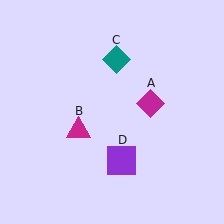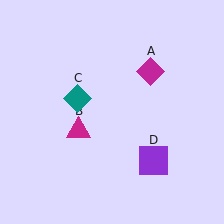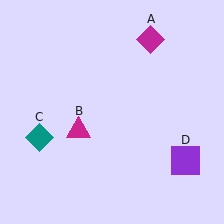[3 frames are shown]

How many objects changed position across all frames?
3 objects changed position: magenta diamond (object A), teal diamond (object C), purple square (object D).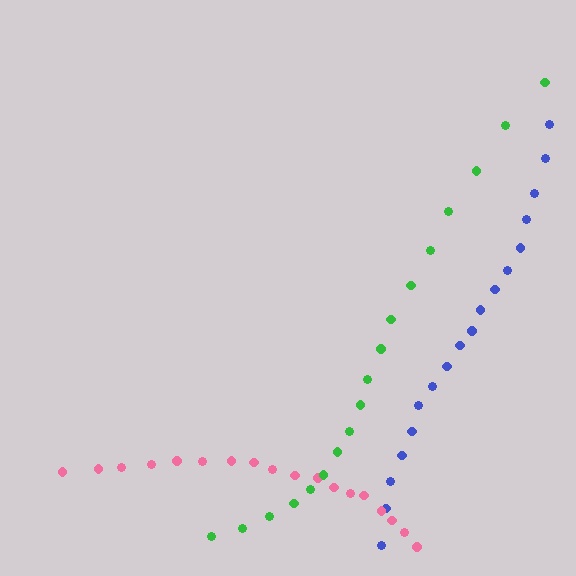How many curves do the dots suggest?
There are 3 distinct paths.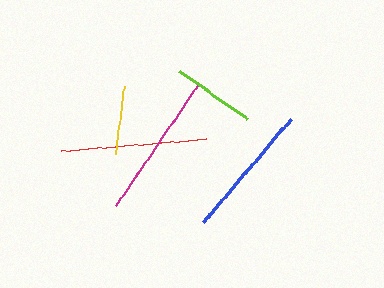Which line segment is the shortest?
The yellow line is the shortest at approximately 68 pixels.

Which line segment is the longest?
The red line is the longest at approximately 146 pixels.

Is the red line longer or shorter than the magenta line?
The red line is longer than the magenta line.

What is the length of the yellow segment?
The yellow segment is approximately 68 pixels long.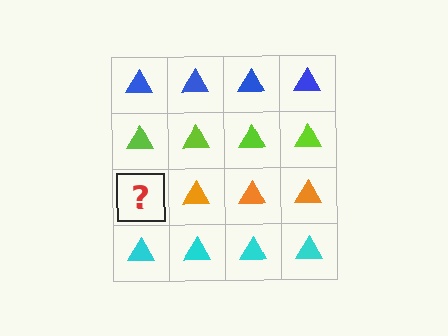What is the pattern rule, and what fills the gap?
The rule is that each row has a consistent color. The gap should be filled with an orange triangle.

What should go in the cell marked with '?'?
The missing cell should contain an orange triangle.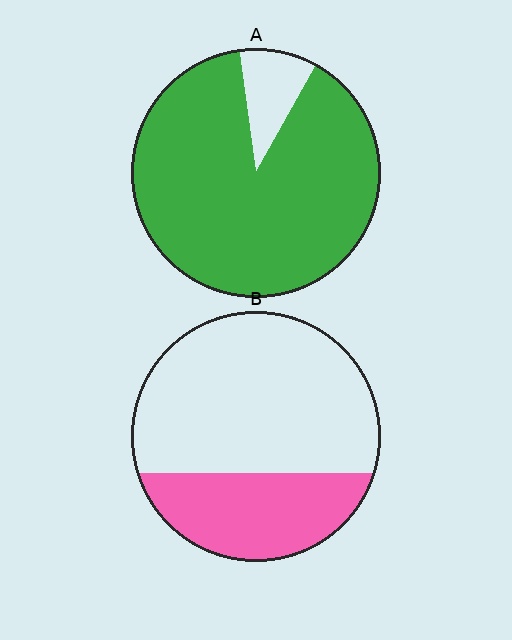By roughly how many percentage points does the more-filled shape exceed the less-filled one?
By roughly 60 percentage points (A over B).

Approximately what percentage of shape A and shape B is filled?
A is approximately 90% and B is approximately 30%.